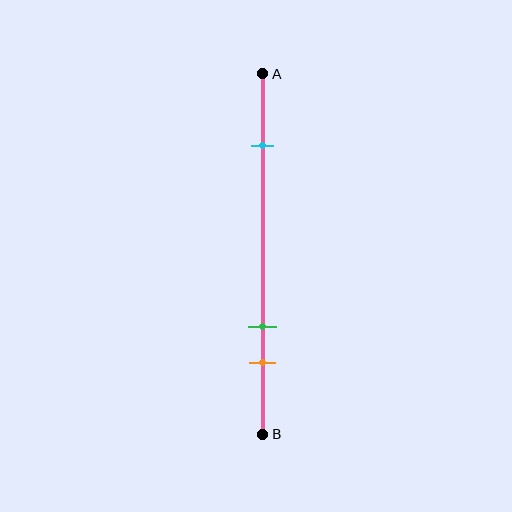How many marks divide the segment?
There are 3 marks dividing the segment.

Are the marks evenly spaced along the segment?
No, the marks are not evenly spaced.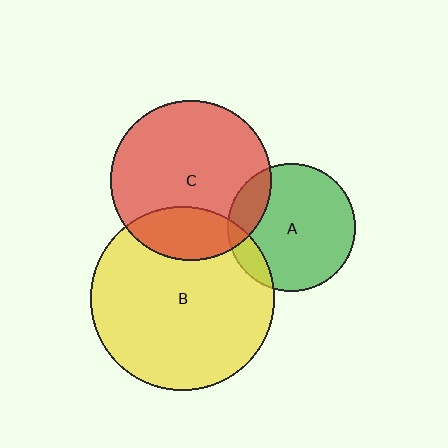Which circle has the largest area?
Circle B (yellow).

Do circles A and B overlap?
Yes.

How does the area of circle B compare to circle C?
Approximately 1.3 times.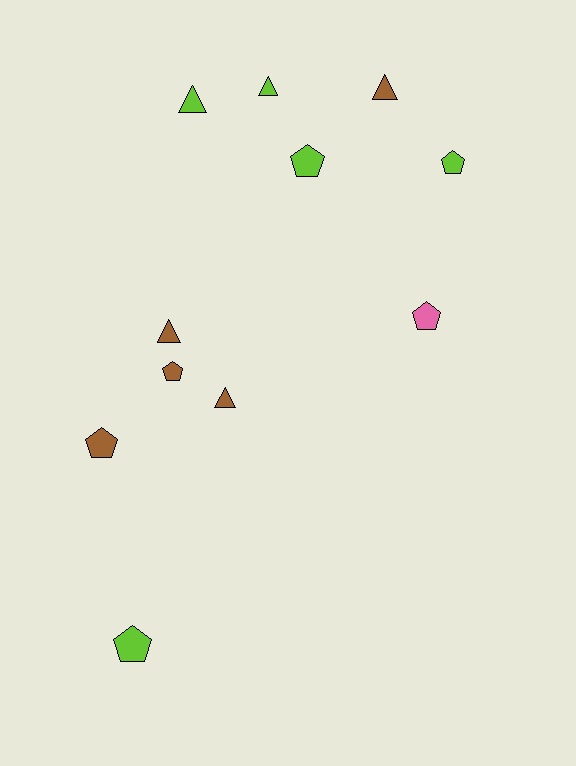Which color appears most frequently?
Brown, with 5 objects.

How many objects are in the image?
There are 11 objects.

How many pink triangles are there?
There are no pink triangles.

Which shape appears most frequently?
Pentagon, with 6 objects.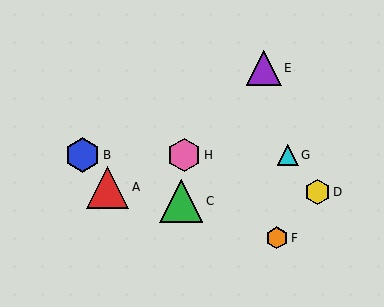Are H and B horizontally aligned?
Yes, both are at y≈155.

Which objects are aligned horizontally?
Objects B, G, H are aligned horizontally.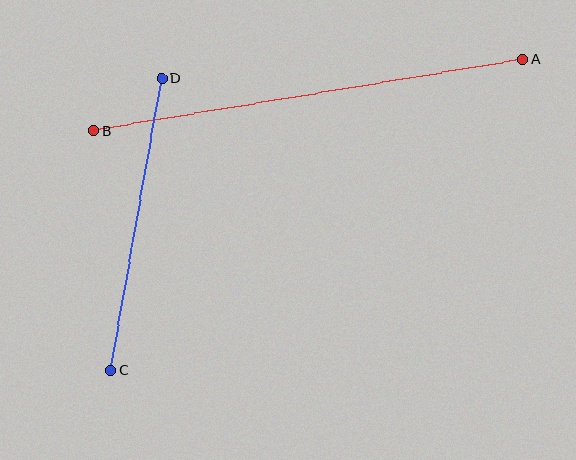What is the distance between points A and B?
The distance is approximately 435 pixels.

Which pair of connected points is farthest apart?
Points A and B are farthest apart.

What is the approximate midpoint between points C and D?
The midpoint is at approximately (136, 224) pixels.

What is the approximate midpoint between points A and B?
The midpoint is at approximately (309, 95) pixels.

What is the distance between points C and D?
The distance is approximately 296 pixels.